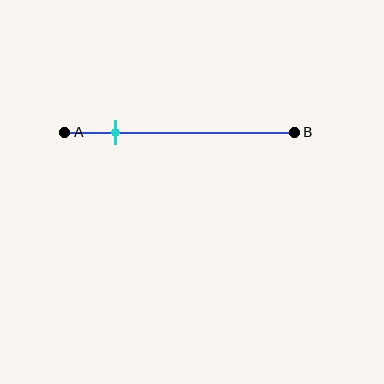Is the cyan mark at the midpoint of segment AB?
No, the mark is at about 20% from A, not at the 50% midpoint.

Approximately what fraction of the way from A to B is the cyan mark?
The cyan mark is approximately 20% of the way from A to B.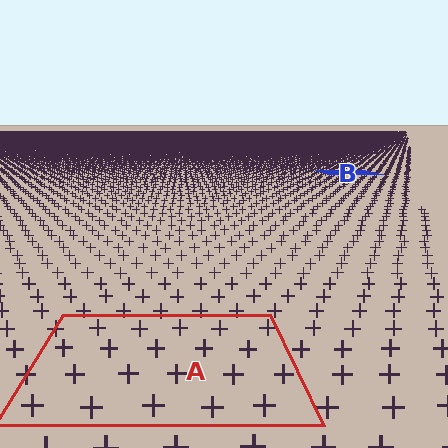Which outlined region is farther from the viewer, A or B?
Region B is farther from the viewer — the texture elements inside it appear smaller and more densely packed.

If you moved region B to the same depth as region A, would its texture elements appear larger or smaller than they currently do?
They would appear larger. At a closer depth, the same texture elements are projected at a bigger on-screen size.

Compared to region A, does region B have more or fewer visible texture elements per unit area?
Region B has more texture elements per unit area — they are packed more densely because it is farther away.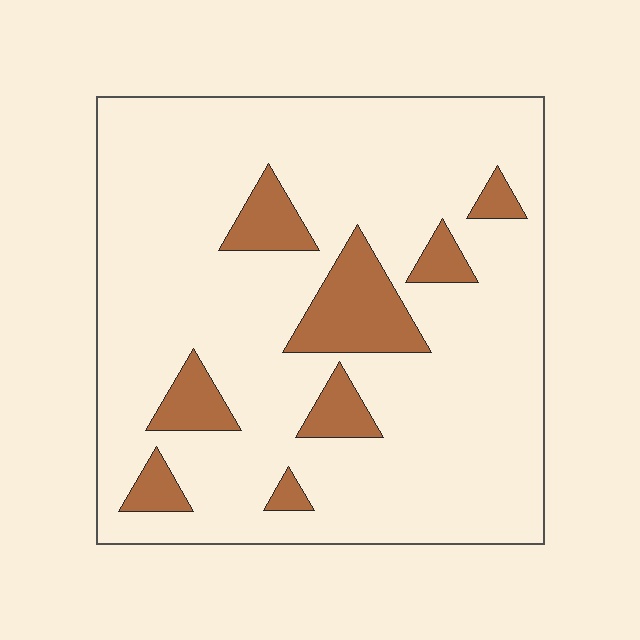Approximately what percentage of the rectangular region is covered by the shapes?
Approximately 15%.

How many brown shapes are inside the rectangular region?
8.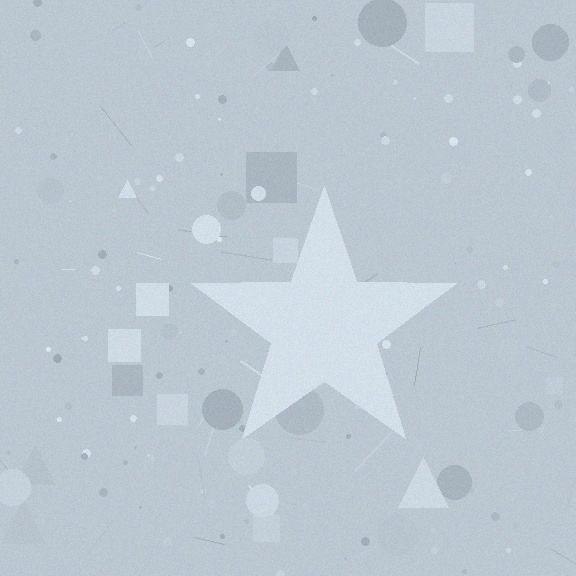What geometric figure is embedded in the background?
A star is embedded in the background.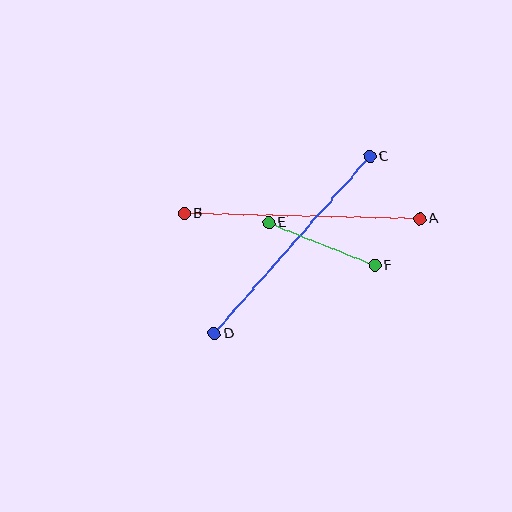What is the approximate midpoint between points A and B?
The midpoint is at approximately (302, 216) pixels.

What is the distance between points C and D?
The distance is approximately 236 pixels.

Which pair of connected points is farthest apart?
Points C and D are farthest apart.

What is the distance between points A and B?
The distance is approximately 235 pixels.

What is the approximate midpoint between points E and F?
The midpoint is at approximately (322, 244) pixels.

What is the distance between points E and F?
The distance is approximately 114 pixels.